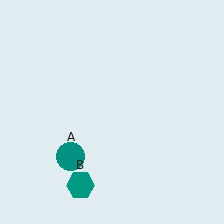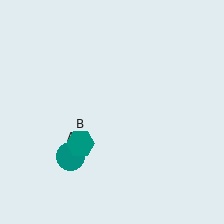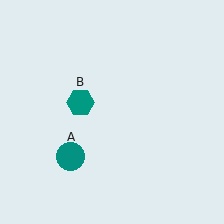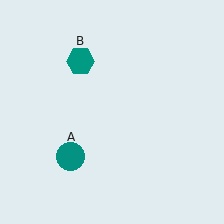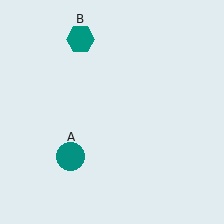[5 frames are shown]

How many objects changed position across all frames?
1 object changed position: teal hexagon (object B).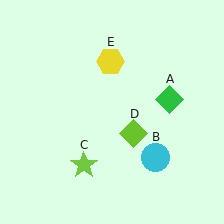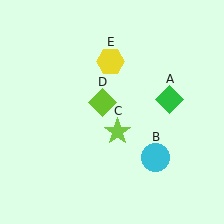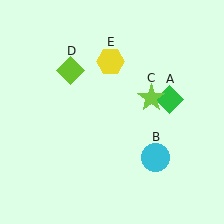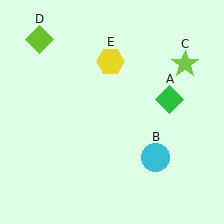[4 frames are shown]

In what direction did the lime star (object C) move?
The lime star (object C) moved up and to the right.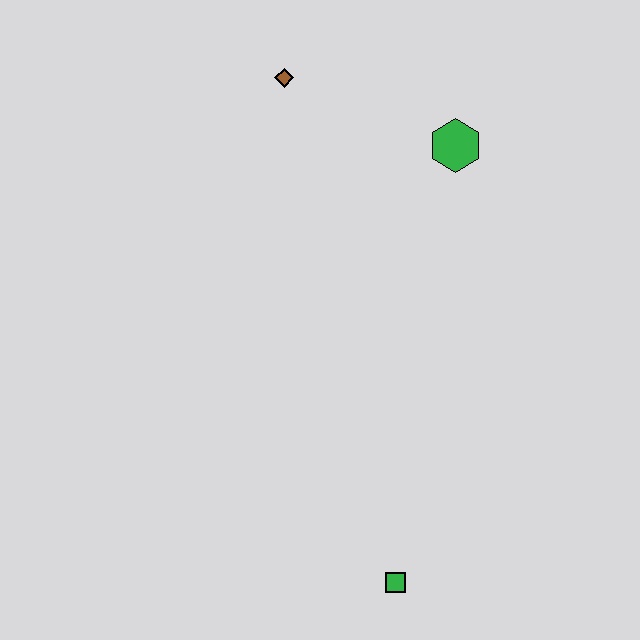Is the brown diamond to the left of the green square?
Yes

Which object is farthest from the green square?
The brown diamond is farthest from the green square.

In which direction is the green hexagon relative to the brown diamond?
The green hexagon is to the right of the brown diamond.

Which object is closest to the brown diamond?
The green hexagon is closest to the brown diamond.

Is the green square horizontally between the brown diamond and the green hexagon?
Yes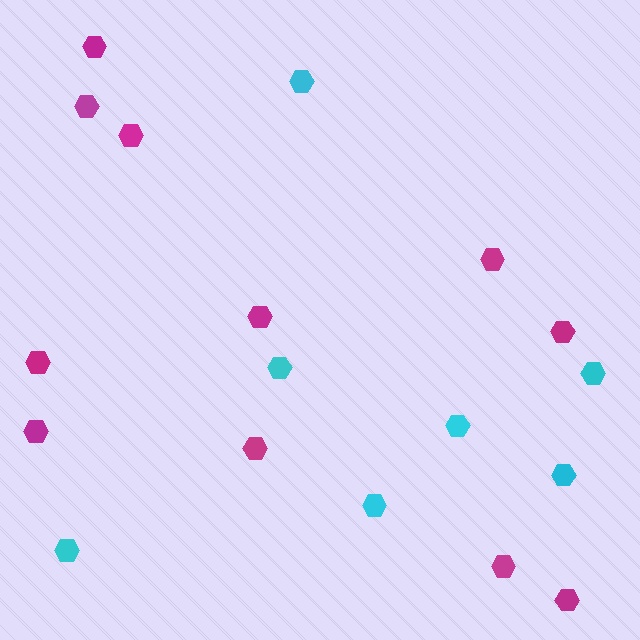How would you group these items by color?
There are 2 groups: one group of cyan hexagons (7) and one group of magenta hexagons (11).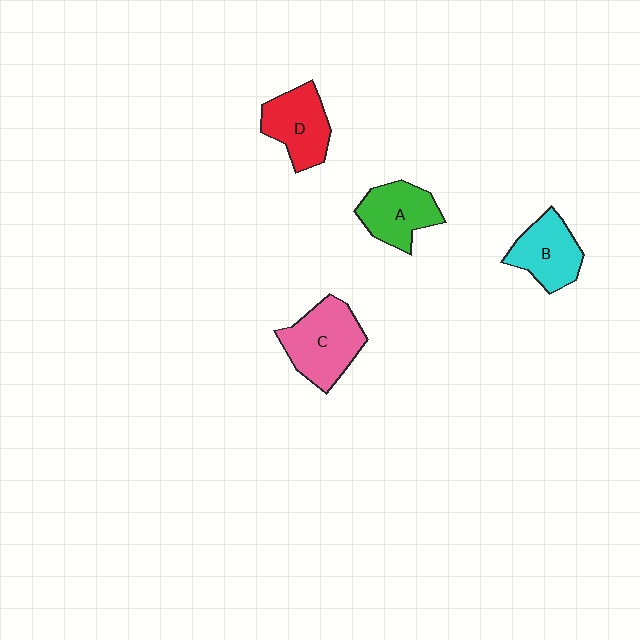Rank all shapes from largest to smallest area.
From largest to smallest: C (pink), D (red), B (cyan), A (green).